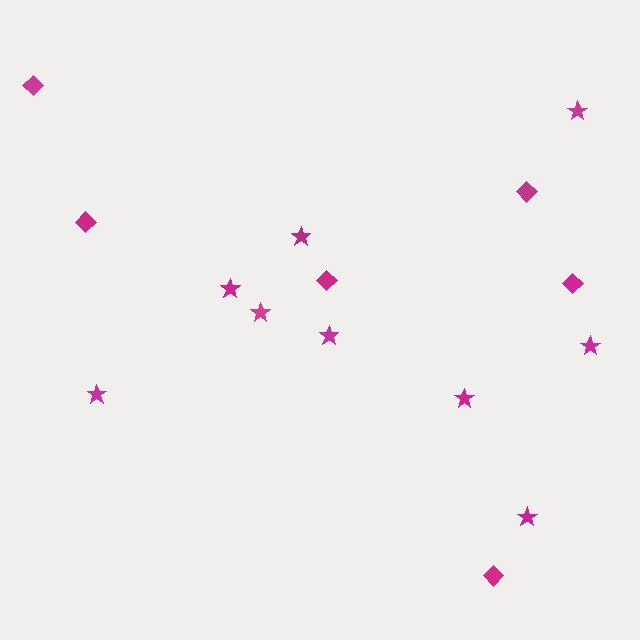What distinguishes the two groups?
There are 2 groups: one group of stars (9) and one group of diamonds (6).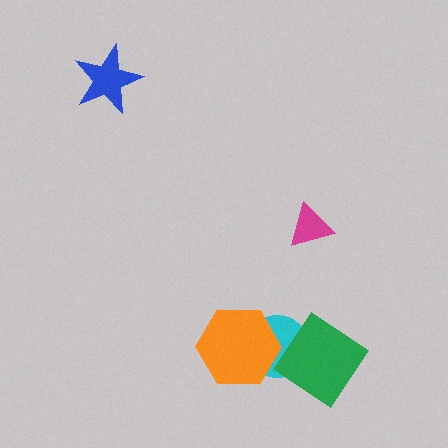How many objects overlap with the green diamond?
1 object overlaps with the green diamond.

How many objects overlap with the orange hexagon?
1 object overlaps with the orange hexagon.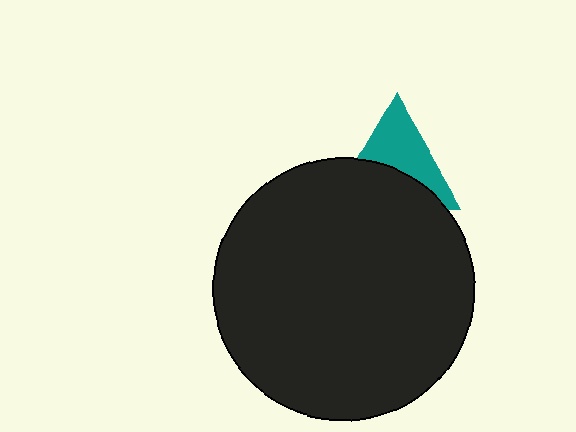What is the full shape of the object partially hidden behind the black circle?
The partially hidden object is a teal triangle.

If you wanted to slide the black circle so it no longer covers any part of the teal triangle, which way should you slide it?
Slide it down — that is the most direct way to separate the two shapes.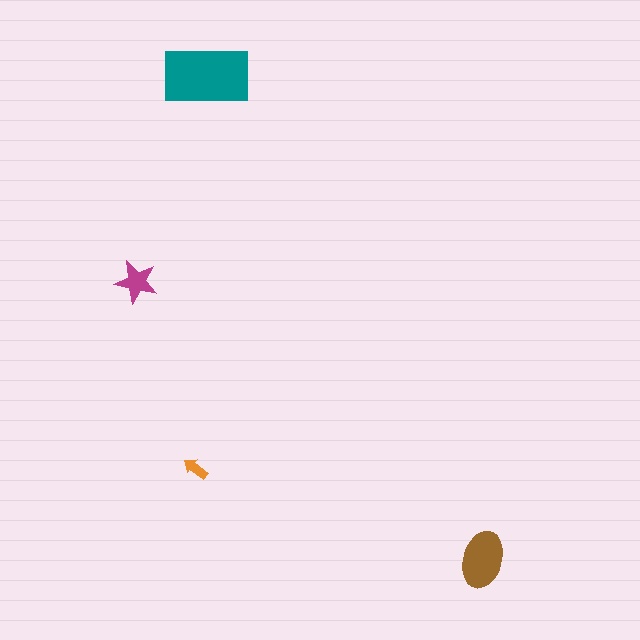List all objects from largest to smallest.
The teal rectangle, the brown ellipse, the magenta star, the orange arrow.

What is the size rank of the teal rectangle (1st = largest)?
1st.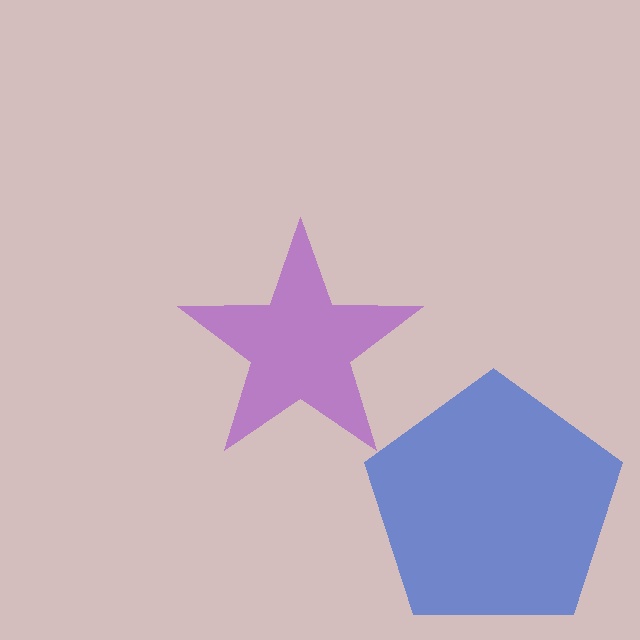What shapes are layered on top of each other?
The layered shapes are: a purple star, a blue pentagon.